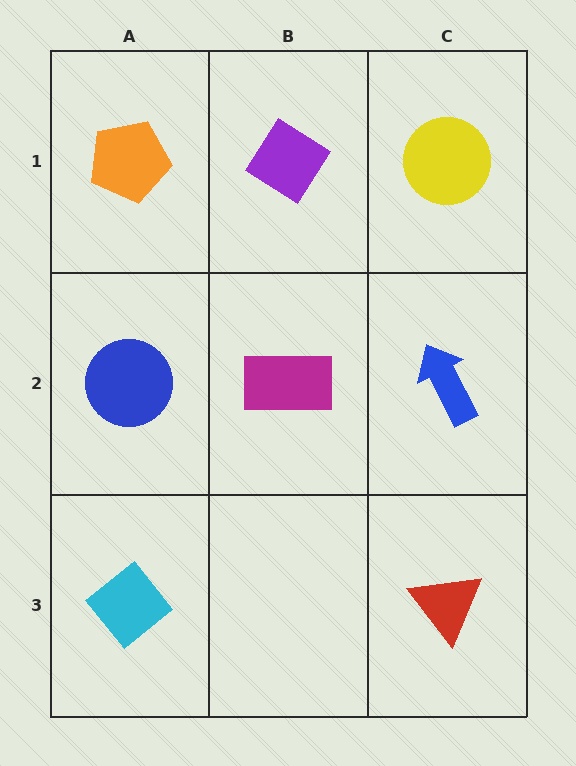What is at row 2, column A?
A blue circle.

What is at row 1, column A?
An orange pentagon.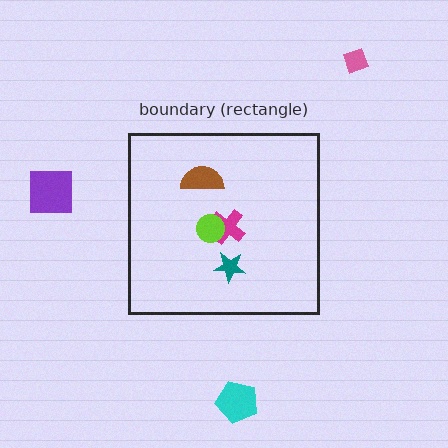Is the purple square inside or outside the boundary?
Outside.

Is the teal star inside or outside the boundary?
Inside.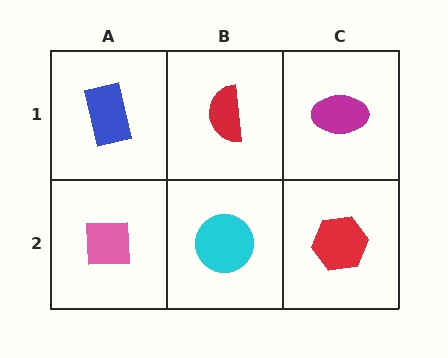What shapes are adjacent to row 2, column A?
A blue rectangle (row 1, column A), a cyan circle (row 2, column B).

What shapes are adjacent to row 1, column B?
A cyan circle (row 2, column B), a blue rectangle (row 1, column A), a magenta ellipse (row 1, column C).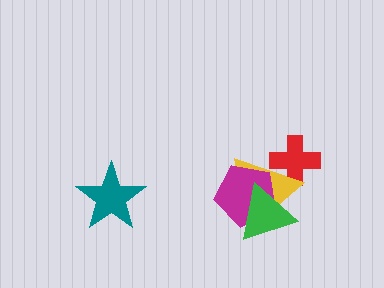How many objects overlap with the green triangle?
2 objects overlap with the green triangle.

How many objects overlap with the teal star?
0 objects overlap with the teal star.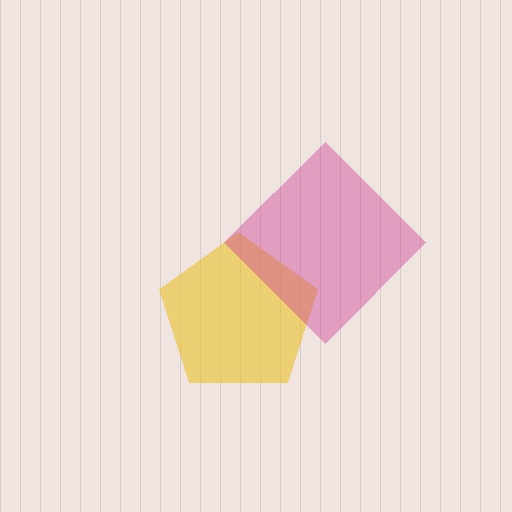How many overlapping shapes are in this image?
There are 2 overlapping shapes in the image.